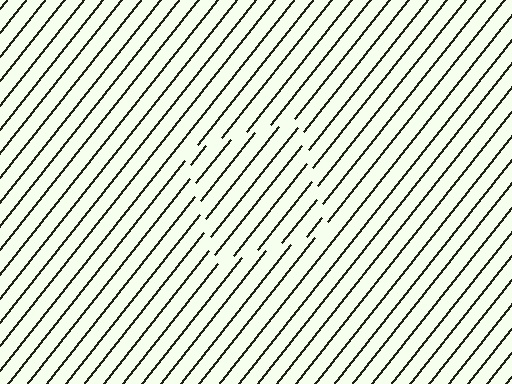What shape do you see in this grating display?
An illusory square. The interior of the shape contains the same grating, shifted by half a period — the contour is defined by the phase discontinuity where line-ends from the inner and outer gratings abut.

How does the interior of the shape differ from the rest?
The interior of the shape contains the same grating, shifted by half a period — the contour is defined by the phase discontinuity where line-ends from the inner and outer gratings abut.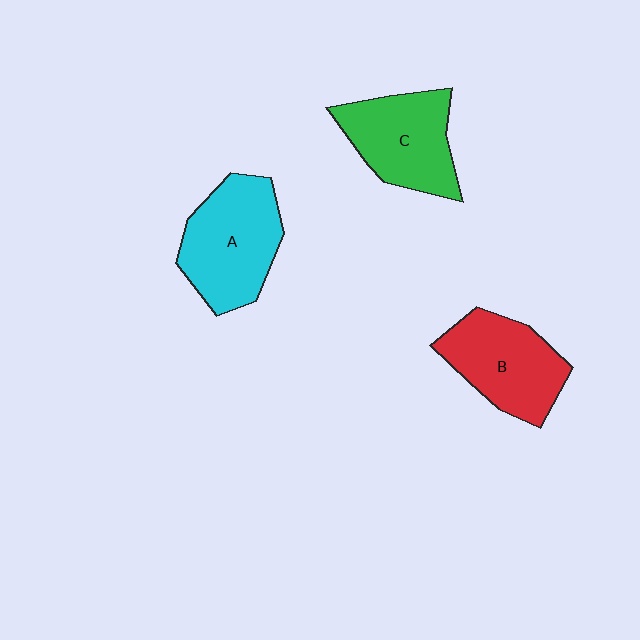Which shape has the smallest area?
Shape C (green).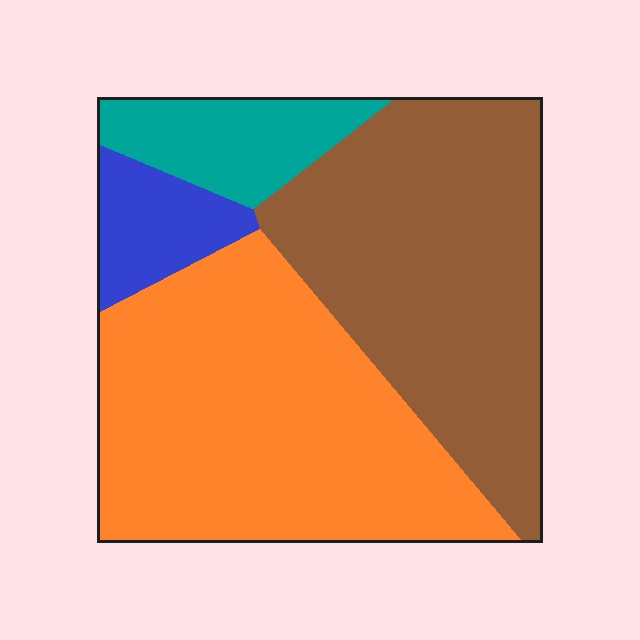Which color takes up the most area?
Orange, at roughly 45%.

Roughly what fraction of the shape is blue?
Blue takes up less than a sixth of the shape.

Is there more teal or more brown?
Brown.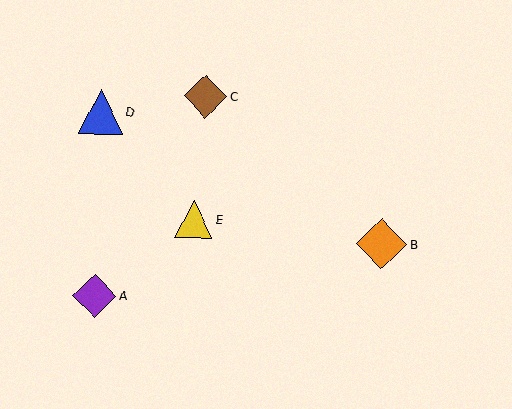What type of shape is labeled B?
Shape B is an orange diamond.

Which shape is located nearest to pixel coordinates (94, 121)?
The blue triangle (labeled D) at (101, 112) is nearest to that location.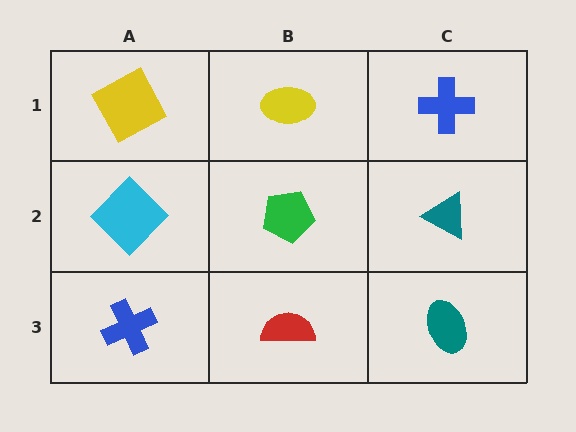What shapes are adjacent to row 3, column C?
A teal triangle (row 2, column C), a red semicircle (row 3, column B).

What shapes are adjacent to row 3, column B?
A green pentagon (row 2, column B), a blue cross (row 3, column A), a teal ellipse (row 3, column C).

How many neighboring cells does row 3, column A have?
2.